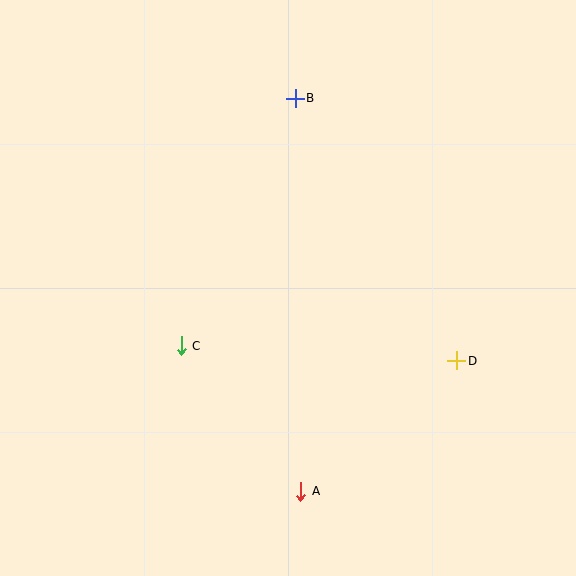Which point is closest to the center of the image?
Point C at (181, 346) is closest to the center.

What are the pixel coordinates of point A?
Point A is at (301, 491).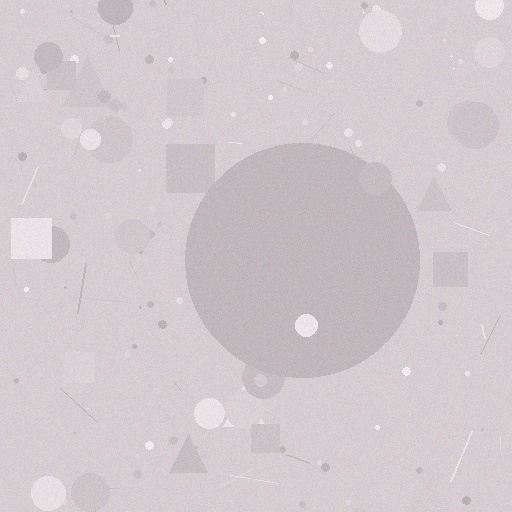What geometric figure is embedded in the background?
A circle is embedded in the background.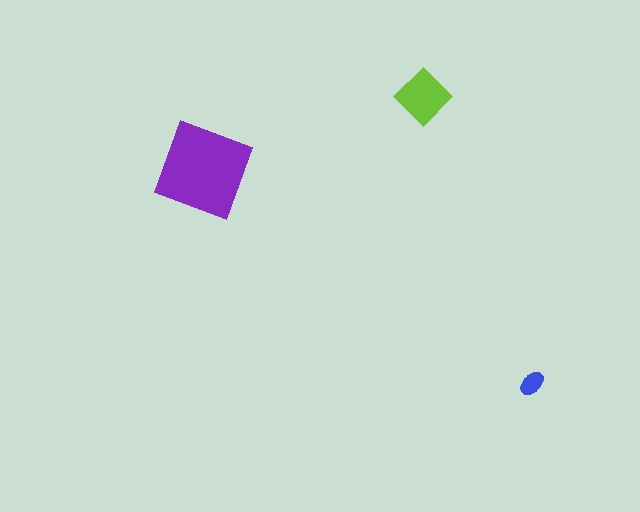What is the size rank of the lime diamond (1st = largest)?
2nd.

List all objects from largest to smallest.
The purple square, the lime diamond, the blue ellipse.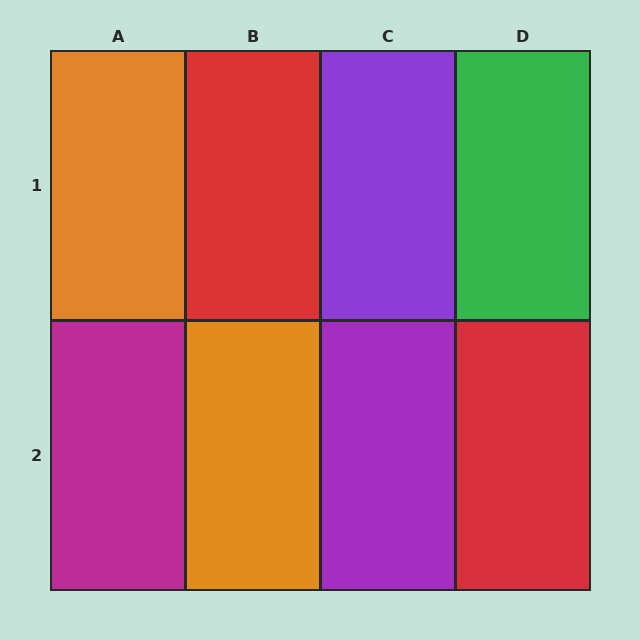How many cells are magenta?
1 cell is magenta.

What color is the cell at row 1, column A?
Orange.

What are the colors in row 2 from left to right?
Magenta, orange, purple, red.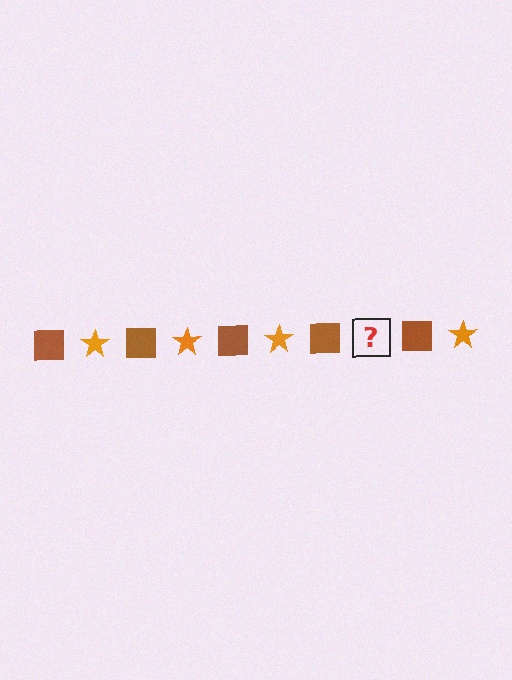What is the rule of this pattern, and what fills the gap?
The rule is that the pattern alternates between brown square and orange star. The gap should be filled with an orange star.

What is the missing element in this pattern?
The missing element is an orange star.